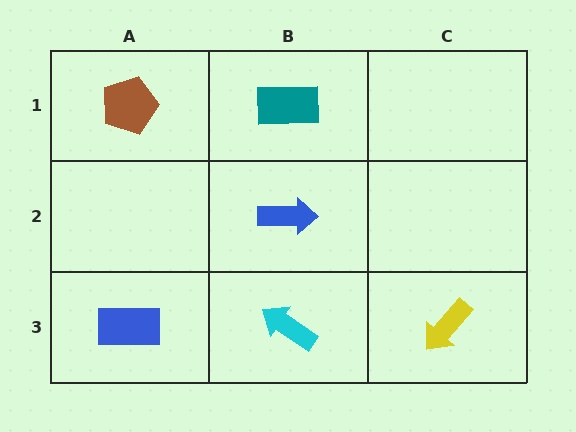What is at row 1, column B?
A teal rectangle.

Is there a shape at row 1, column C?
No, that cell is empty.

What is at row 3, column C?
A yellow arrow.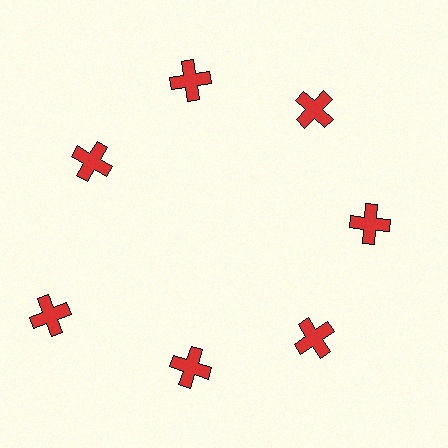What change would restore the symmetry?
The symmetry would be restored by moving it inward, back onto the ring so that all 7 crosses sit at equal angles and equal distance from the center.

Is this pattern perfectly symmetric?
No. The 7 red crosses are arranged in a ring, but one element near the 8 o'clock position is pushed outward from the center, breaking the 7-fold rotational symmetry.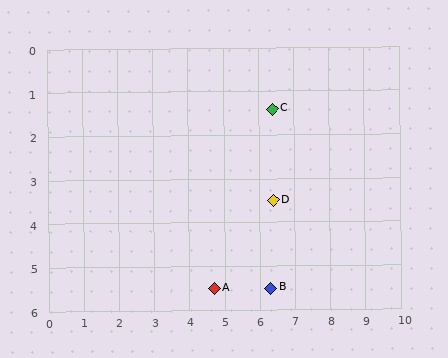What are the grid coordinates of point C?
Point C is at approximately (6.4, 1.4).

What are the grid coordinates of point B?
Point B is at approximately (6.3, 5.5).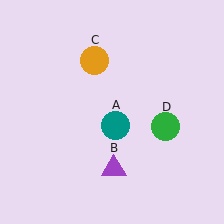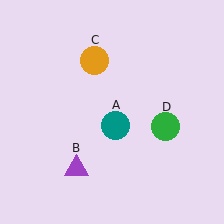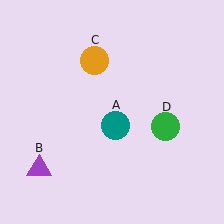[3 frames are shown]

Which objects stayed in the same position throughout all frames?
Teal circle (object A) and orange circle (object C) and green circle (object D) remained stationary.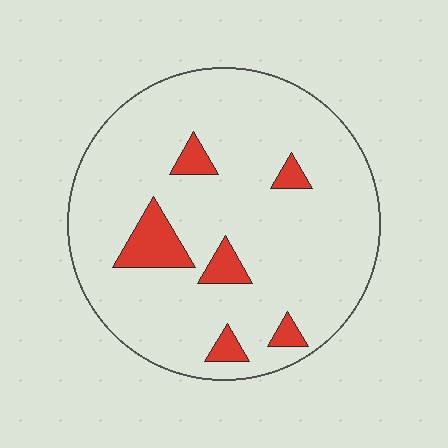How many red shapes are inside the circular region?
6.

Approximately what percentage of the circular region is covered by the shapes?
Approximately 10%.